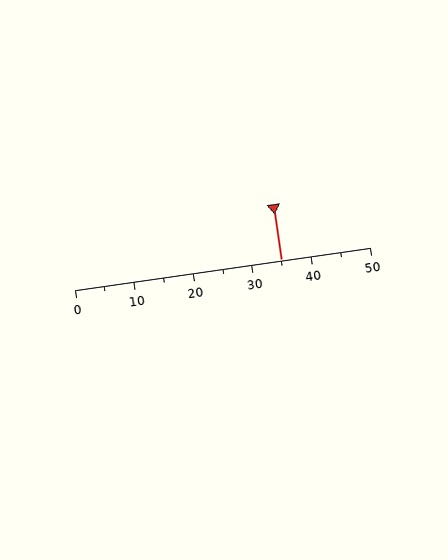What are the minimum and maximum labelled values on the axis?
The axis runs from 0 to 50.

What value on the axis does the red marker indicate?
The marker indicates approximately 35.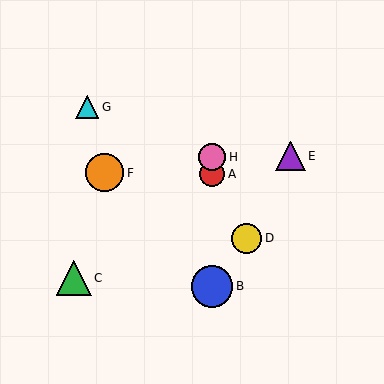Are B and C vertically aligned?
No, B is at x≈212 and C is at x≈74.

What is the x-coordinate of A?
Object A is at x≈212.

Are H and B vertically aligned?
Yes, both are at x≈212.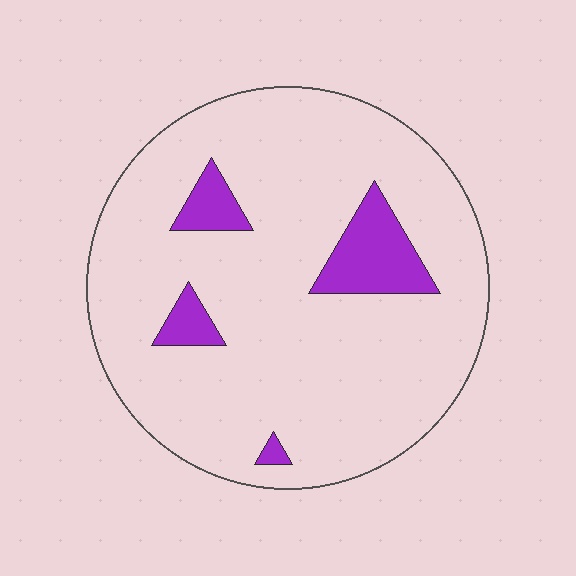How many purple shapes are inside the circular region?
4.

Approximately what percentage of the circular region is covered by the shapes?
Approximately 10%.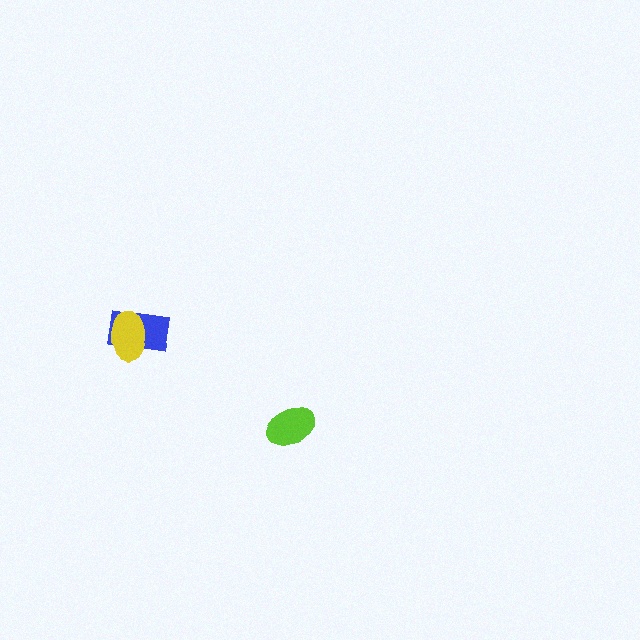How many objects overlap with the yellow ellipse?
1 object overlaps with the yellow ellipse.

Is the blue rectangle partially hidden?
Yes, it is partially covered by another shape.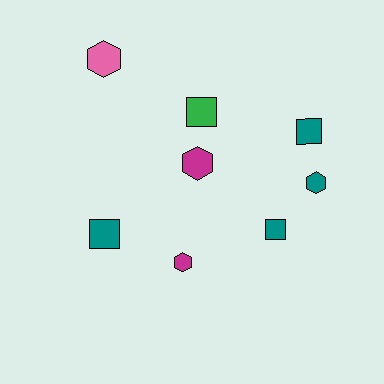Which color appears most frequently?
Teal, with 4 objects.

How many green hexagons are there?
There are no green hexagons.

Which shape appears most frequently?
Hexagon, with 4 objects.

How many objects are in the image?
There are 8 objects.